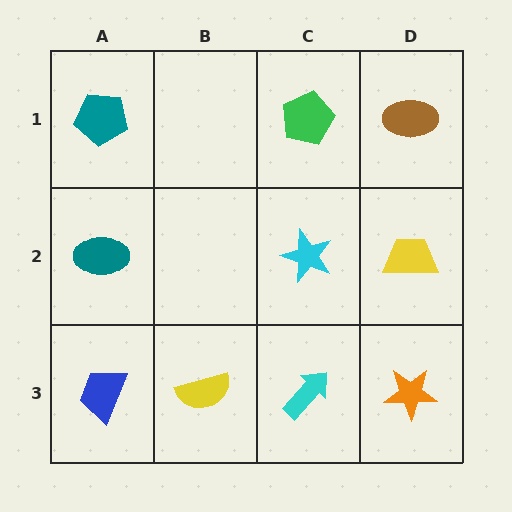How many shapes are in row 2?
3 shapes.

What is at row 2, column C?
A cyan star.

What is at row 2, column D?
A yellow trapezoid.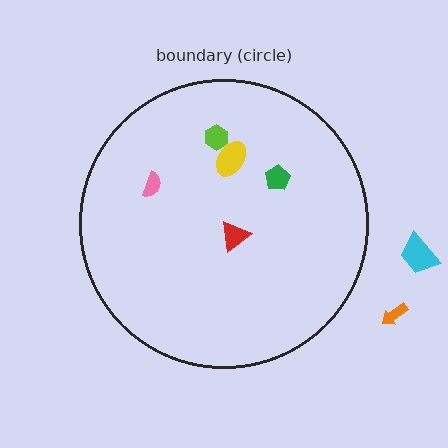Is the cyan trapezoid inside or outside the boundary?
Outside.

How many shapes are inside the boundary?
5 inside, 2 outside.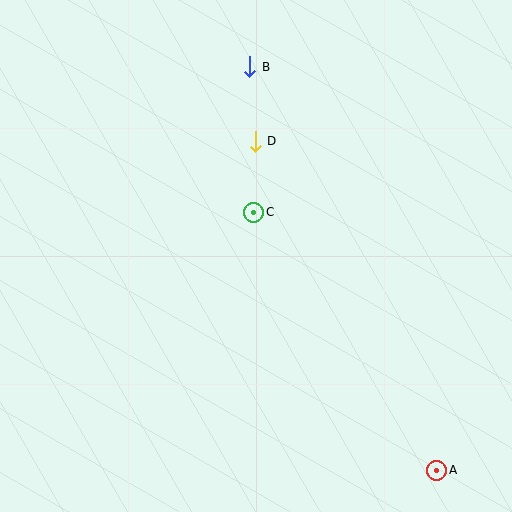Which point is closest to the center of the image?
Point C at (254, 212) is closest to the center.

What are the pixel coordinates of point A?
Point A is at (437, 470).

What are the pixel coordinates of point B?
Point B is at (250, 67).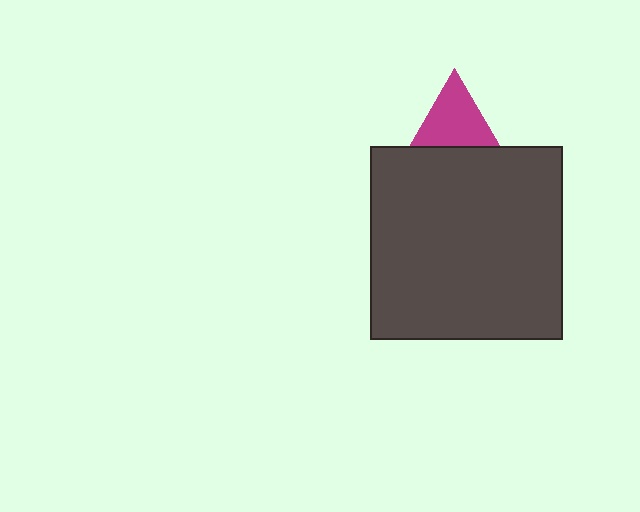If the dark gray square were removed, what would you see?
You would see the complete magenta triangle.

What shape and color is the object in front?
The object in front is a dark gray square.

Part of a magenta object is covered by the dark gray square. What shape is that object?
It is a triangle.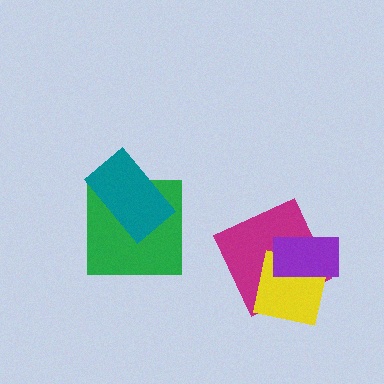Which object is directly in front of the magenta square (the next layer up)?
The yellow square is directly in front of the magenta square.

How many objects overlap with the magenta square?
2 objects overlap with the magenta square.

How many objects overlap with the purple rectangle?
2 objects overlap with the purple rectangle.